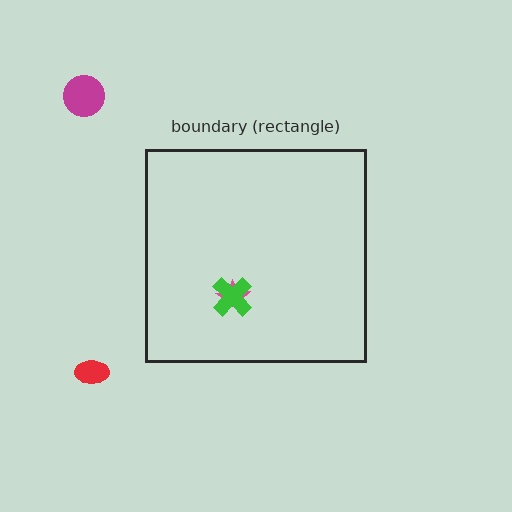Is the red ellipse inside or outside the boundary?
Outside.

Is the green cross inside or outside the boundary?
Inside.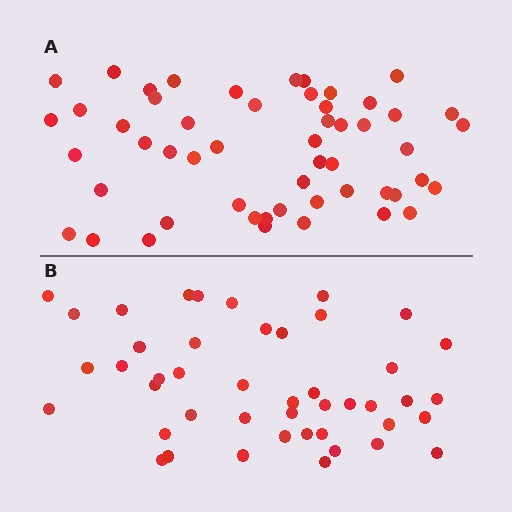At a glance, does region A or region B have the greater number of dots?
Region A (the top region) has more dots.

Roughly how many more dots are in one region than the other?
Region A has roughly 8 or so more dots than region B.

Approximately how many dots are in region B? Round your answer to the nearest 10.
About 40 dots. (The exact count is 45, which rounds to 40.)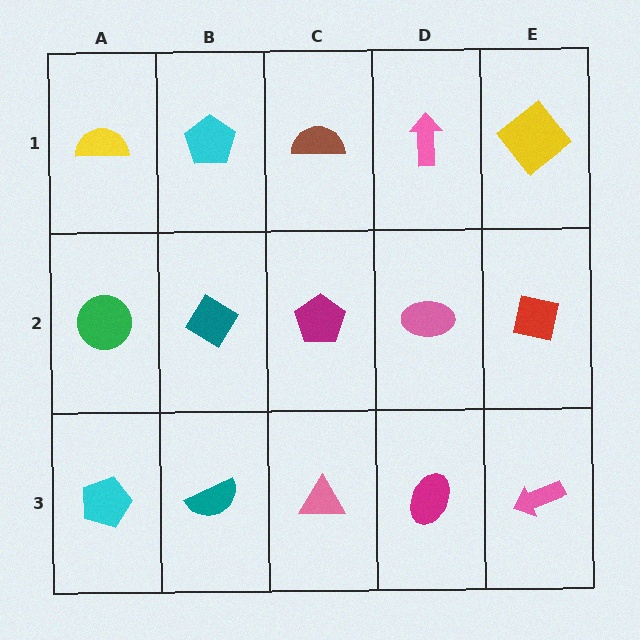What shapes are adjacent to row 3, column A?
A green circle (row 2, column A), a teal semicircle (row 3, column B).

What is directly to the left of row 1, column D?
A brown semicircle.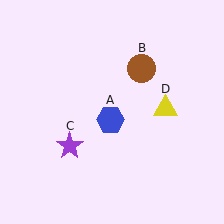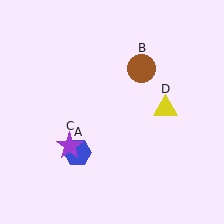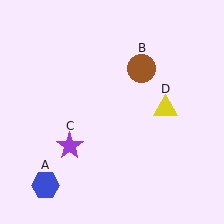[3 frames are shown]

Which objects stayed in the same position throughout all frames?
Brown circle (object B) and purple star (object C) and yellow triangle (object D) remained stationary.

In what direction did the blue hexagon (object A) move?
The blue hexagon (object A) moved down and to the left.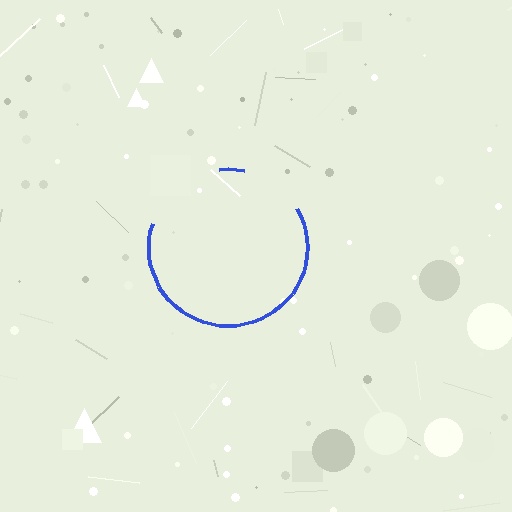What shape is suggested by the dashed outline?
The dashed outline suggests a circle.